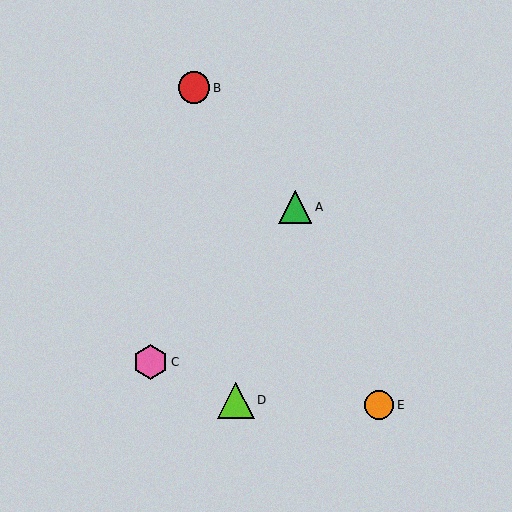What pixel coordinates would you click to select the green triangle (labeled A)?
Click at (295, 207) to select the green triangle A.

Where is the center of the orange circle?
The center of the orange circle is at (379, 405).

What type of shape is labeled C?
Shape C is a pink hexagon.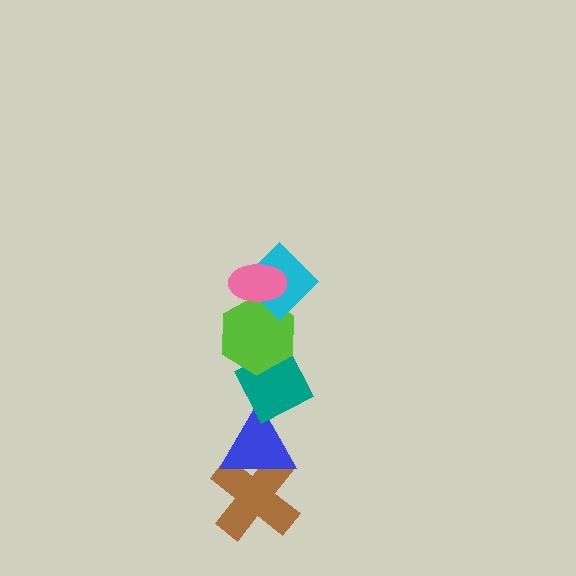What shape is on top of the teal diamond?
The lime hexagon is on top of the teal diamond.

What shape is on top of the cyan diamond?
The pink ellipse is on top of the cyan diamond.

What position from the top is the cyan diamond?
The cyan diamond is 2nd from the top.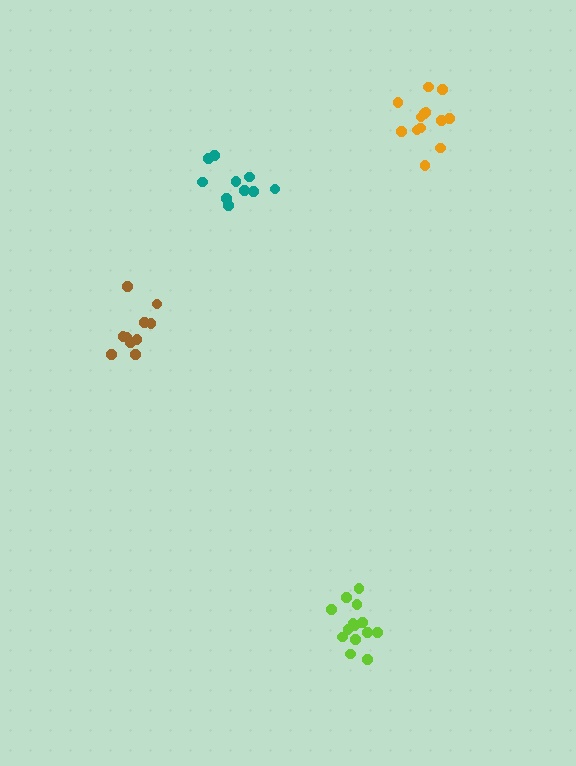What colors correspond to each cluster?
The clusters are colored: brown, teal, orange, lime.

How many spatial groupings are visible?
There are 4 spatial groupings.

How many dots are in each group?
Group 1: 10 dots, Group 2: 10 dots, Group 3: 13 dots, Group 4: 14 dots (47 total).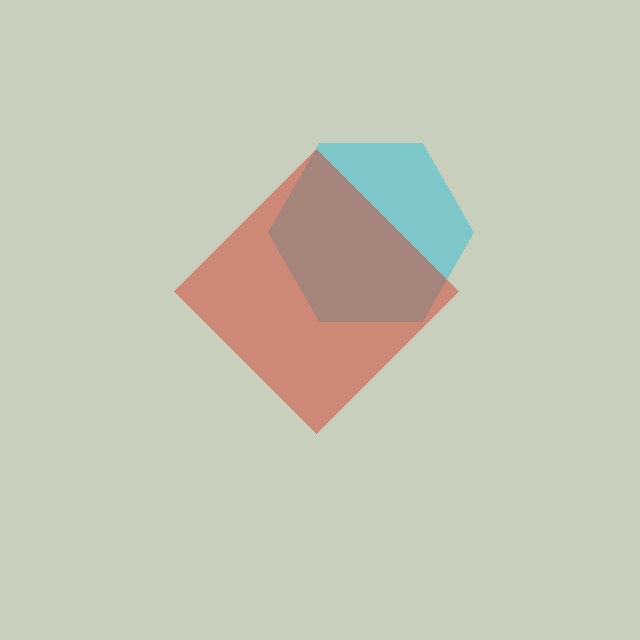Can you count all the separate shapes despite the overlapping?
Yes, there are 2 separate shapes.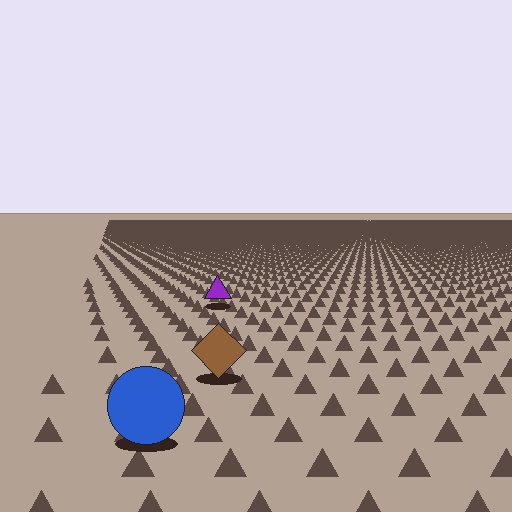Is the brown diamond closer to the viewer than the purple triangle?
Yes. The brown diamond is closer — you can tell from the texture gradient: the ground texture is coarser near it.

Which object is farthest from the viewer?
The purple triangle is farthest from the viewer. It appears smaller and the ground texture around it is denser.